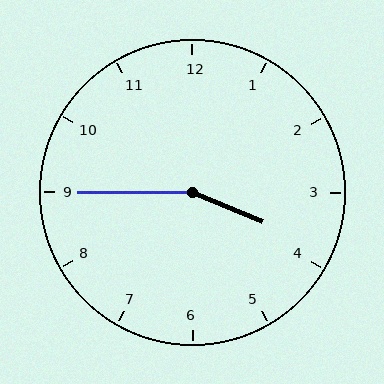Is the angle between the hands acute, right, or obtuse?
It is obtuse.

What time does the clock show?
3:45.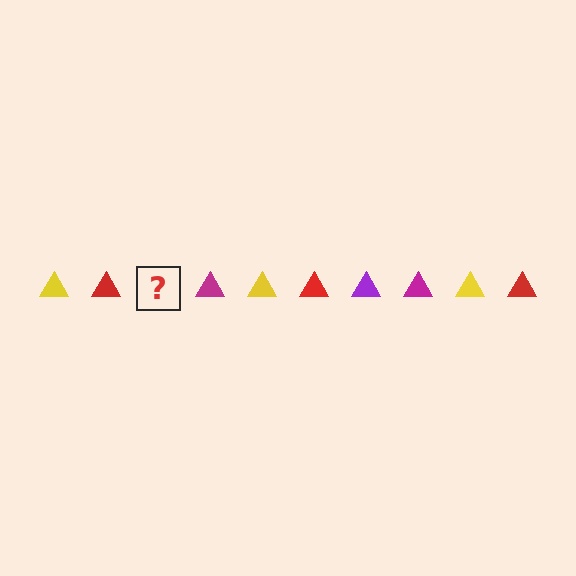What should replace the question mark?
The question mark should be replaced with a purple triangle.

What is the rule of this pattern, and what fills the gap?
The rule is that the pattern cycles through yellow, red, purple, magenta triangles. The gap should be filled with a purple triangle.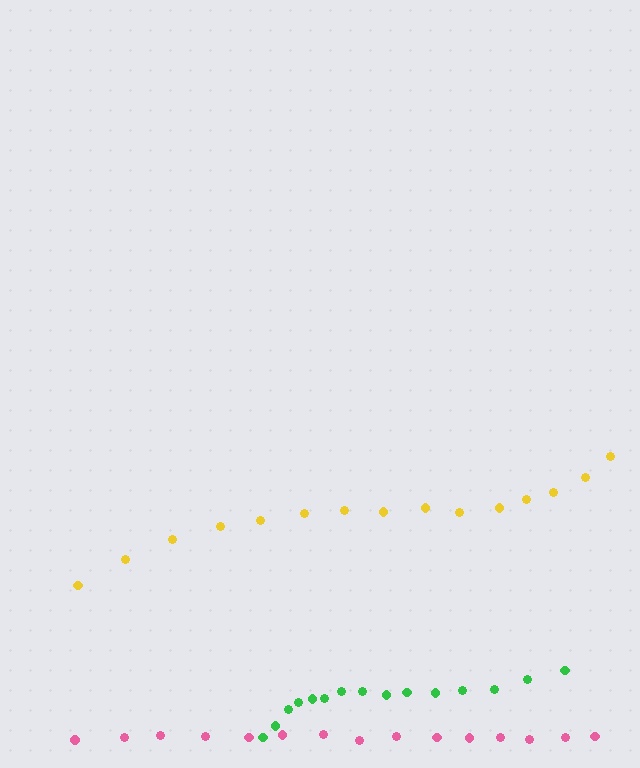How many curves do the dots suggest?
There are 3 distinct paths.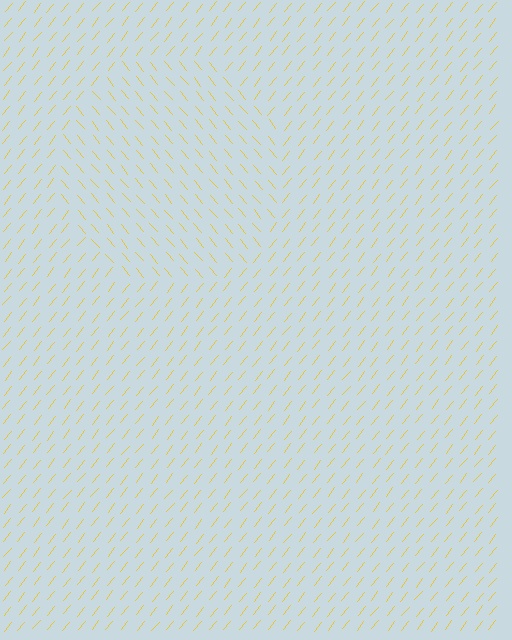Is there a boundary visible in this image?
Yes, there is a texture boundary formed by a change in line orientation.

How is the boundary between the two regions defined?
The boundary is defined purely by a change in line orientation (approximately 79 degrees difference). All lines are the same color and thickness.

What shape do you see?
I see a circle.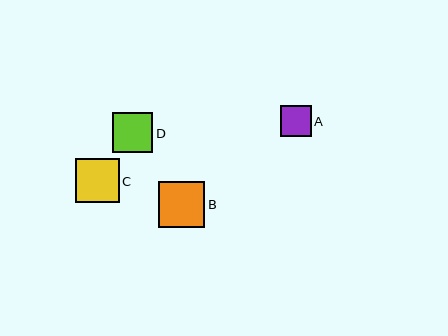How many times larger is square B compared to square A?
Square B is approximately 1.5 times the size of square A.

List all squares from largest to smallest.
From largest to smallest: B, C, D, A.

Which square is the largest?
Square B is the largest with a size of approximately 46 pixels.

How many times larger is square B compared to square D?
Square B is approximately 1.1 times the size of square D.